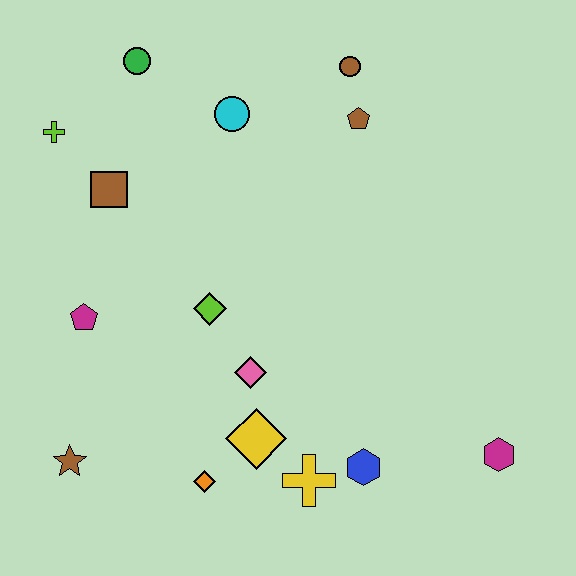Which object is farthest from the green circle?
The magenta hexagon is farthest from the green circle.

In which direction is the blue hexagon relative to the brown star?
The blue hexagon is to the right of the brown star.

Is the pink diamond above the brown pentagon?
No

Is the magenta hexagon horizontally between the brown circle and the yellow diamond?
No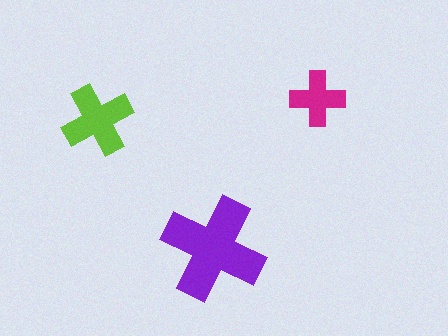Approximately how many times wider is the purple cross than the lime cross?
About 1.5 times wider.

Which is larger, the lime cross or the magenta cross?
The lime one.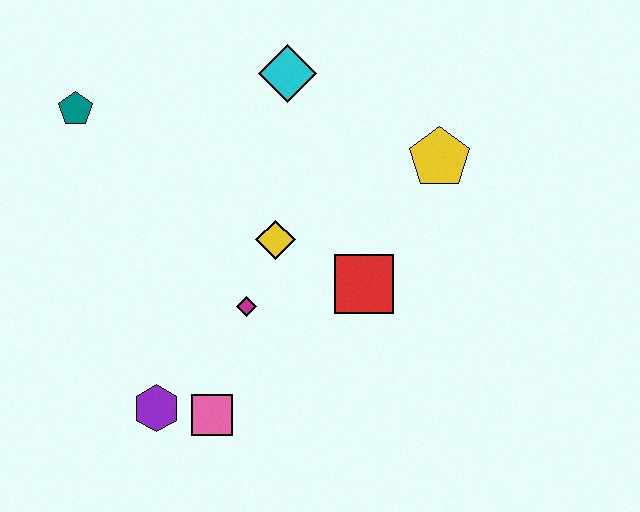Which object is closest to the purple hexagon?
The pink square is closest to the purple hexagon.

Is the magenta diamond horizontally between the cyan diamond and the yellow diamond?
No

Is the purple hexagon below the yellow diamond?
Yes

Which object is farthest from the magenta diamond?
The teal pentagon is farthest from the magenta diamond.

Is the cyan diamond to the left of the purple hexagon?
No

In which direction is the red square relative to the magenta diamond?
The red square is to the right of the magenta diamond.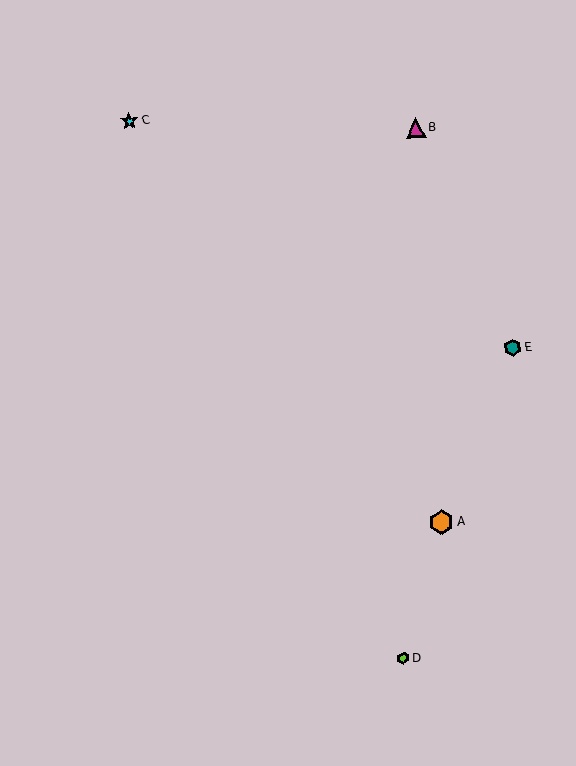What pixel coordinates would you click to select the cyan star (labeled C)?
Click at (129, 121) to select the cyan star C.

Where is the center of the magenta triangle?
The center of the magenta triangle is at (416, 128).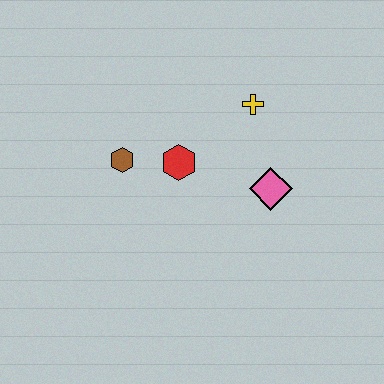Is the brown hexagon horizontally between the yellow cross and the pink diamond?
No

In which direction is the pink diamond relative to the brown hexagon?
The pink diamond is to the right of the brown hexagon.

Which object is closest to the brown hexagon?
The red hexagon is closest to the brown hexagon.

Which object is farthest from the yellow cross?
The brown hexagon is farthest from the yellow cross.